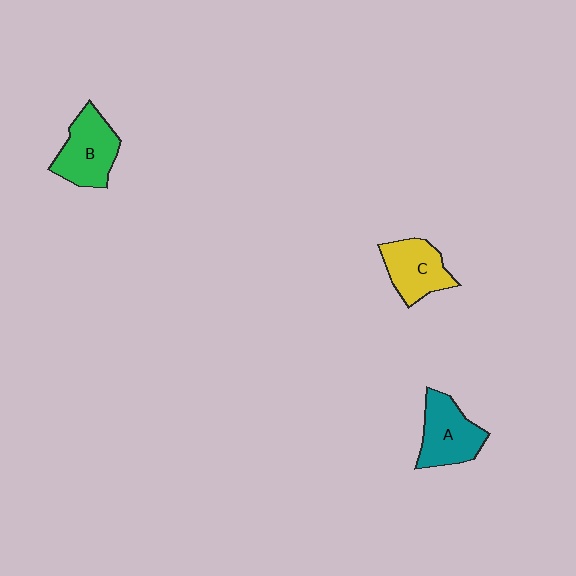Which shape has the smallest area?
Shape C (yellow).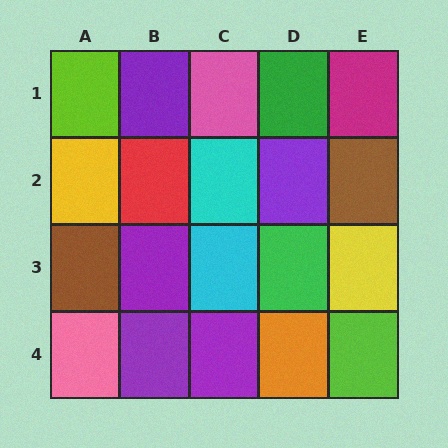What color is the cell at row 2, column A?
Yellow.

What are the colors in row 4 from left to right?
Pink, purple, purple, orange, lime.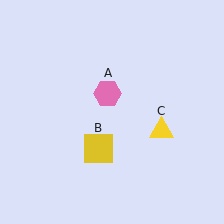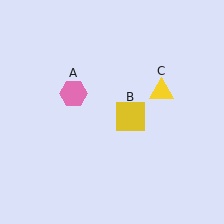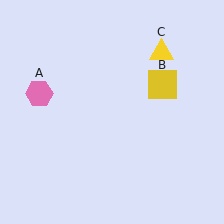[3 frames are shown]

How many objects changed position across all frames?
3 objects changed position: pink hexagon (object A), yellow square (object B), yellow triangle (object C).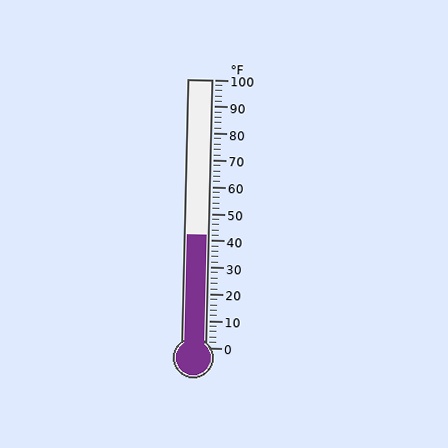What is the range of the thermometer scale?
The thermometer scale ranges from 0°F to 100°F.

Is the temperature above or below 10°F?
The temperature is above 10°F.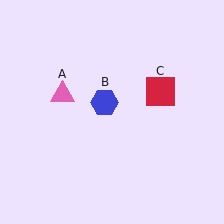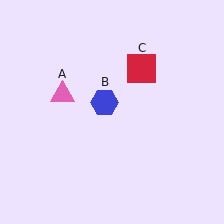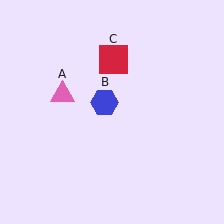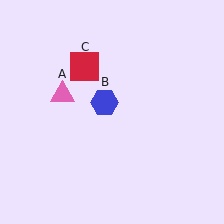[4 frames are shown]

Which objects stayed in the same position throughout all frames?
Pink triangle (object A) and blue hexagon (object B) remained stationary.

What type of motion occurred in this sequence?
The red square (object C) rotated counterclockwise around the center of the scene.